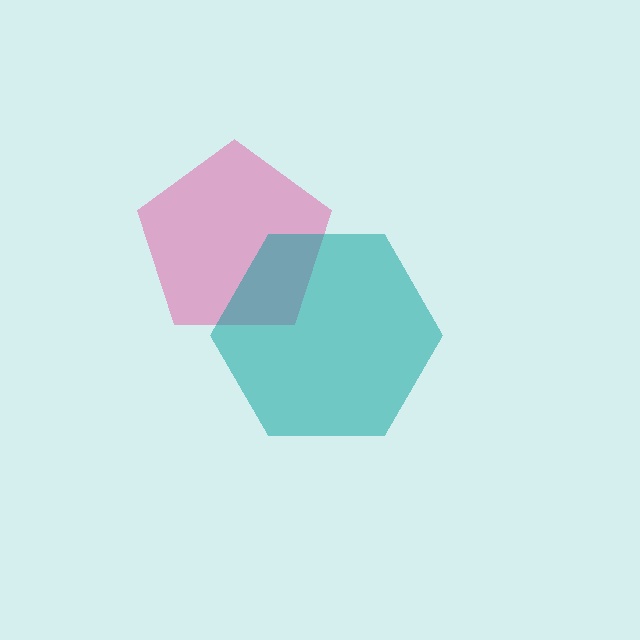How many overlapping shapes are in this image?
There are 2 overlapping shapes in the image.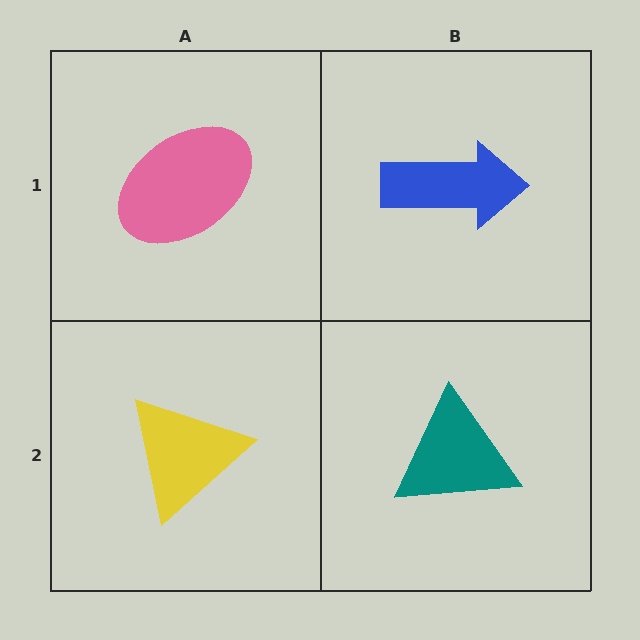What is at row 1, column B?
A blue arrow.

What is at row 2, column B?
A teal triangle.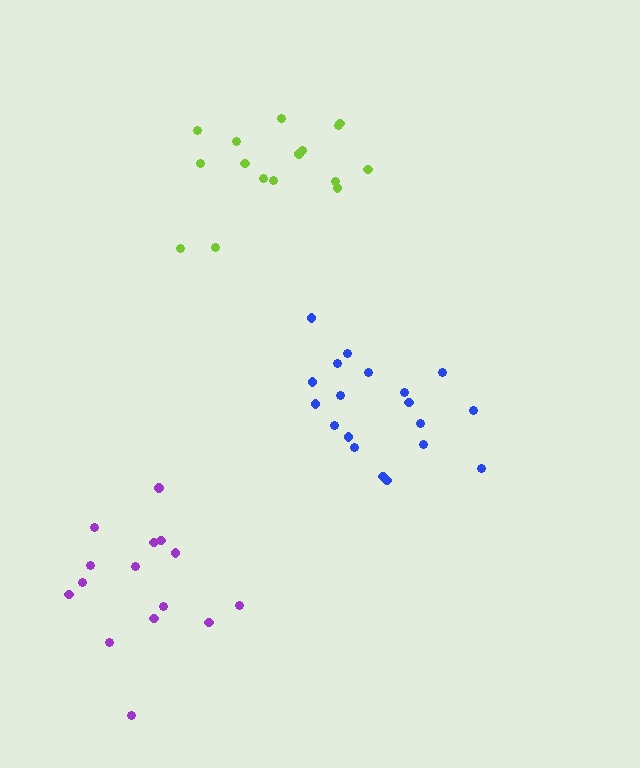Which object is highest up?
The lime cluster is topmost.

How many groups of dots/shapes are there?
There are 3 groups.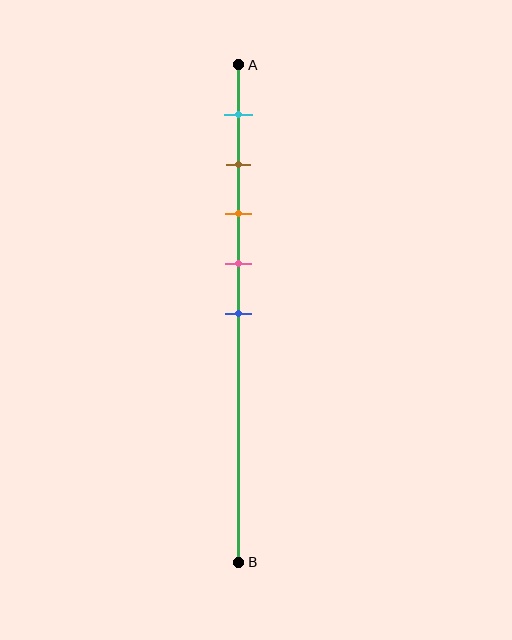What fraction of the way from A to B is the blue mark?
The blue mark is approximately 50% (0.5) of the way from A to B.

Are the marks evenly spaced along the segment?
Yes, the marks are approximately evenly spaced.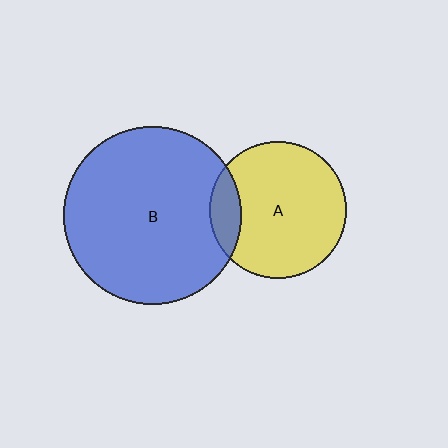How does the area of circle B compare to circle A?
Approximately 1.7 times.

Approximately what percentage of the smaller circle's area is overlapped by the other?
Approximately 15%.